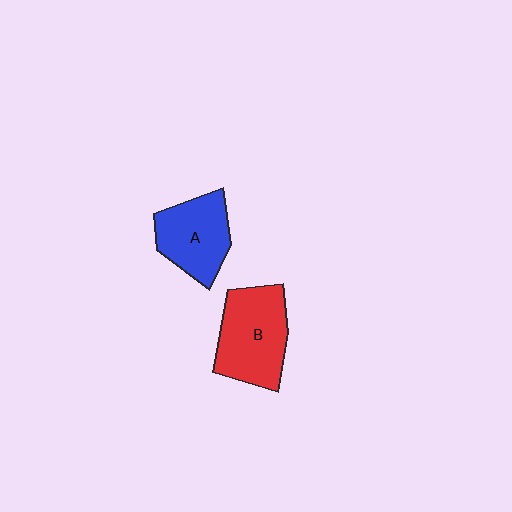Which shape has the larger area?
Shape B (red).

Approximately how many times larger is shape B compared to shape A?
Approximately 1.2 times.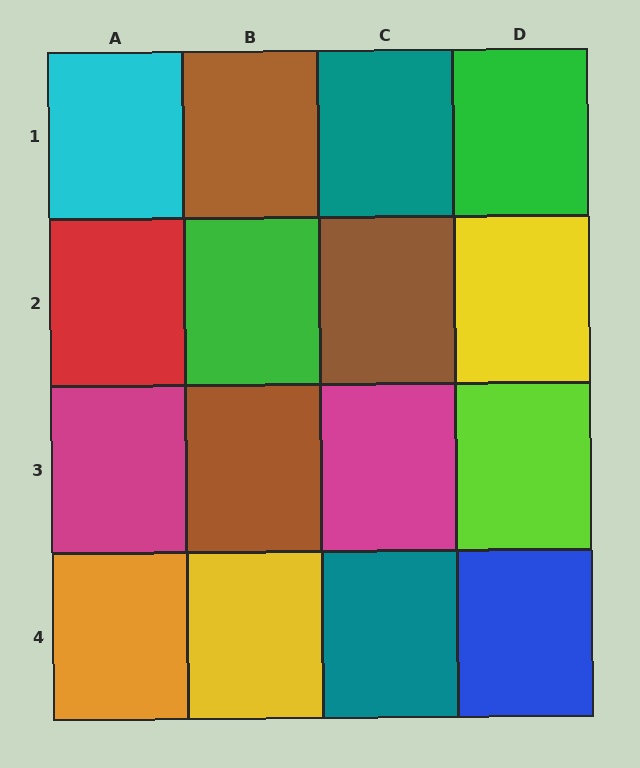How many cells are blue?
1 cell is blue.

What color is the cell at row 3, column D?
Lime.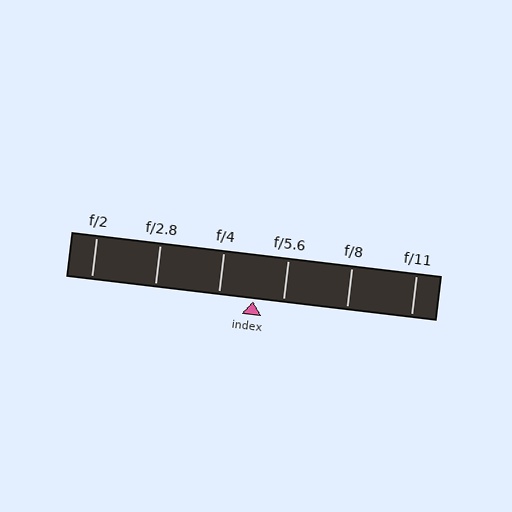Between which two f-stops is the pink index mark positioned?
The index mark is between f/4 and f/5.6.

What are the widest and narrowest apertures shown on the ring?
The widest aperture shown is f/2 and the narrowest is f/11.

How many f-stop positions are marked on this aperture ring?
There are 6 f-stop positions marked.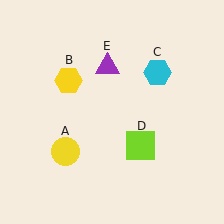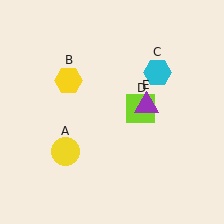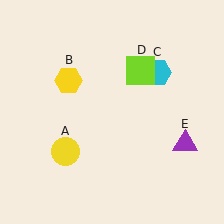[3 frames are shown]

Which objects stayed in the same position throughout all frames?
Yellow circle (object A) and yellow hexagon (object B) and cyan hexagon (object C) remained stationary.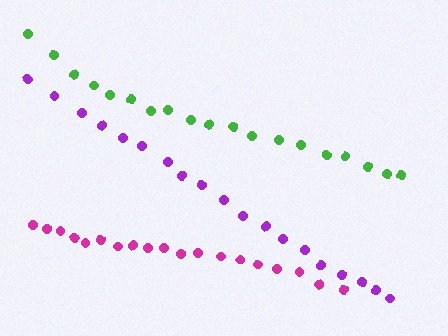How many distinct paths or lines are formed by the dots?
There are 3 distinct paths.